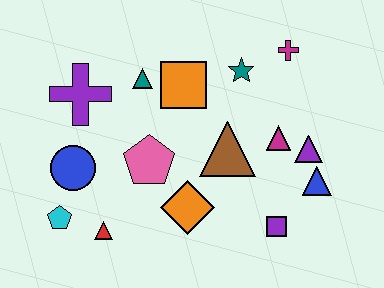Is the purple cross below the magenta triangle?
No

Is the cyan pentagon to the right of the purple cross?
No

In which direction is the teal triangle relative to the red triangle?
The teal triangle is above the red triangle.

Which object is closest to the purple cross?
The teal triangle is closest to the purple cross.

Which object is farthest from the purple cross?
The blue triangle is farthest from the purple cross.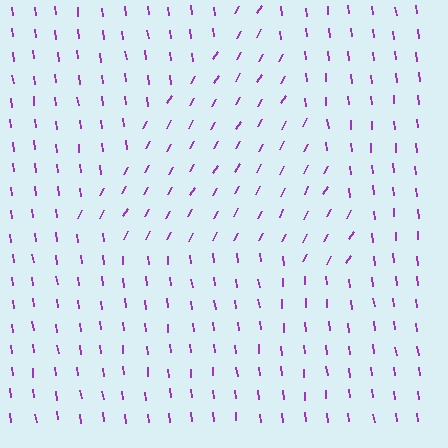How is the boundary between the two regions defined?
The boundary is defined purely by a change in line orientation (approximately 36 degrees difference). All lines are the same color and thickness.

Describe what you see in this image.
The image is filled with small purple line segments. A triangle region in the image has lines oriented differently from the surrounding lines, creating a visible texture boundary.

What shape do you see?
I see a triangle.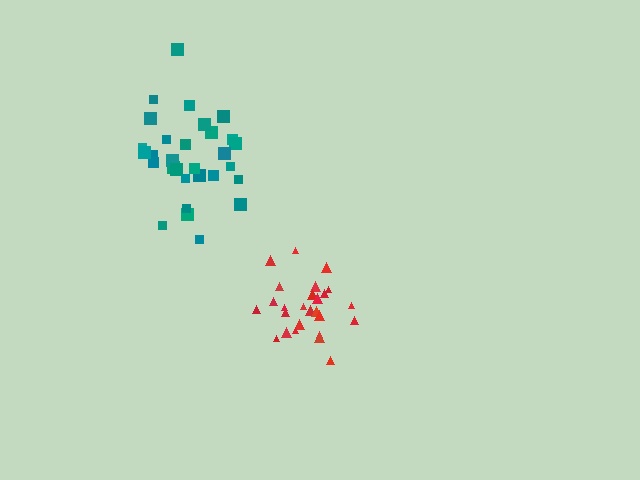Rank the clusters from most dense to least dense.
red, teal.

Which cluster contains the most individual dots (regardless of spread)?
Teal (30).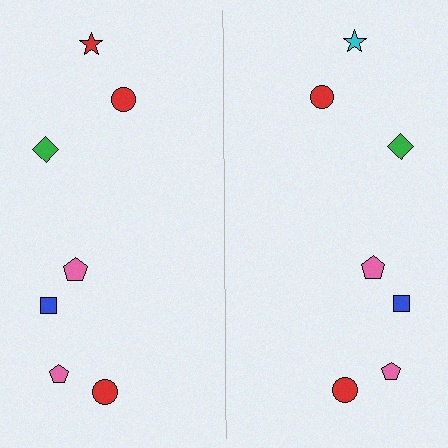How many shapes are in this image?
There are 14 shapes in this image.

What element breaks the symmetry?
The cyan star on the right side breaks the symmetry — its mirror counterpart is red.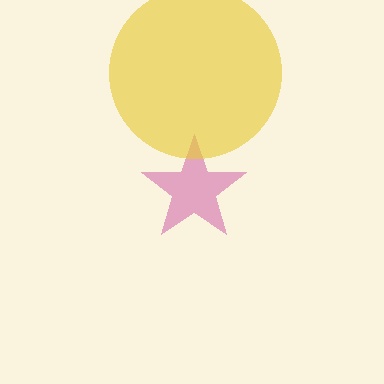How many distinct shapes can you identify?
There are 2 distinct shapes: a magenta star, a yellow circle.